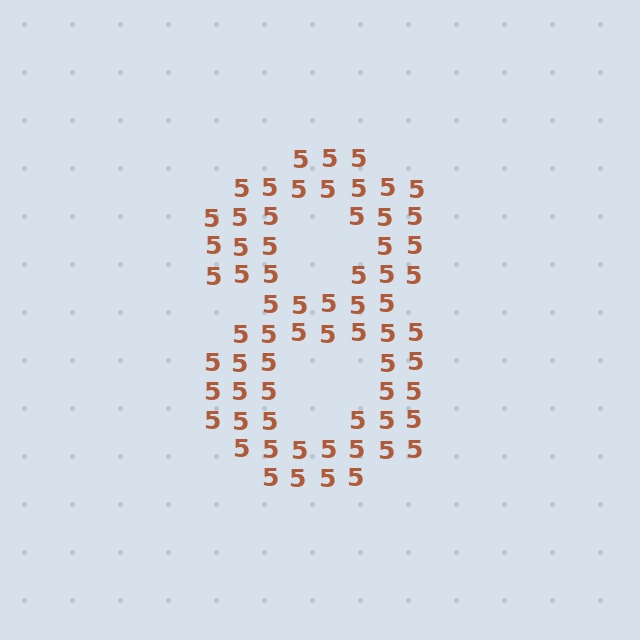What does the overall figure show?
The overall figure shows the digit 8.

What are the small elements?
The small elements are digit 5's.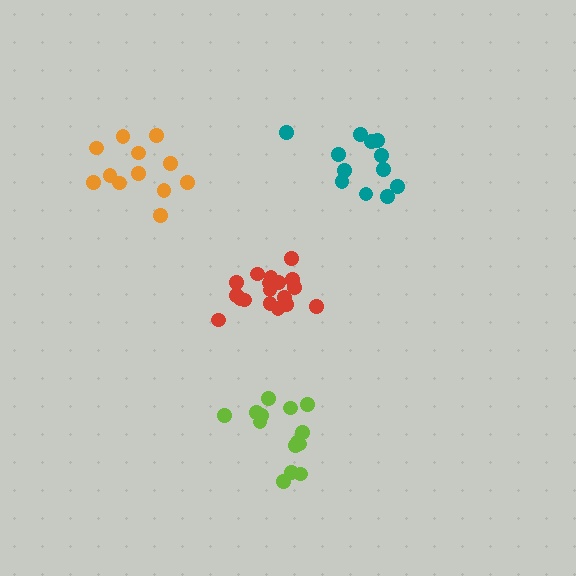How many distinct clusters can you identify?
There are 4 distinct clusters.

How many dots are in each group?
Group 1: 14 dots, Group 2: 18 dots, Group 3: 12 dots, Group 4: 12 dots (56 total).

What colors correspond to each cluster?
The clusters are colored: lime, red, teal, orange.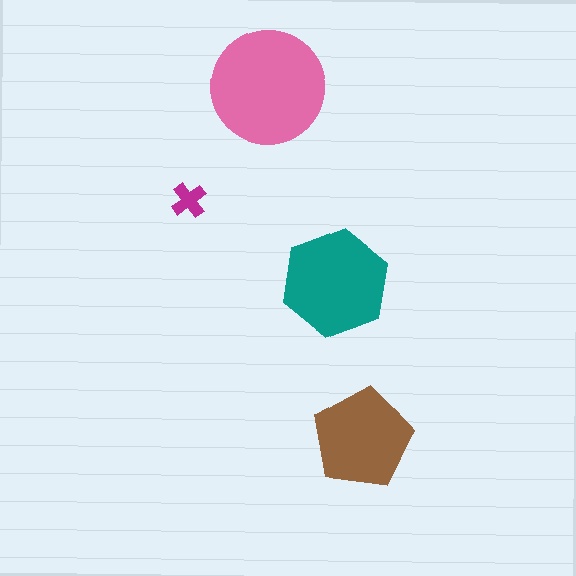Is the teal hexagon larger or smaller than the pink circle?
Smaller.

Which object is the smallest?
The magenta cross.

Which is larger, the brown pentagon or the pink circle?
The pink circle.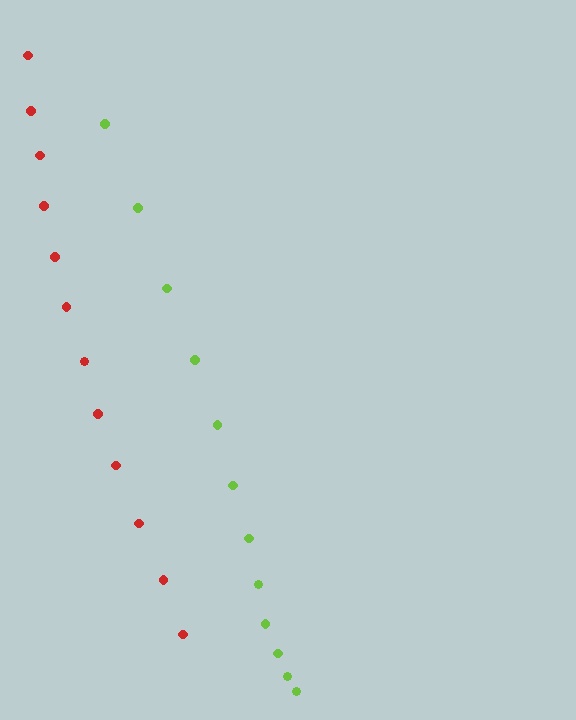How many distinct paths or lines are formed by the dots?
There are 2 distinct paths.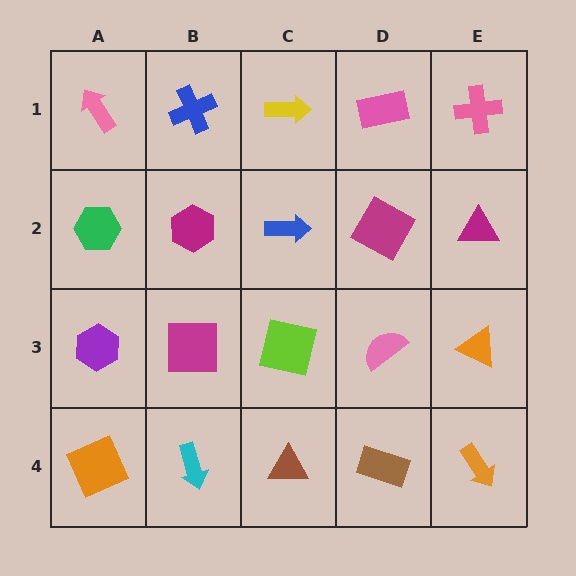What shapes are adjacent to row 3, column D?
A magenta square (row 2, column D), a brown rectangle (row 4, column D), a lime square (row 3, column C), an orange triangle (row 3, column E).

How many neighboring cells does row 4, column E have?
2.